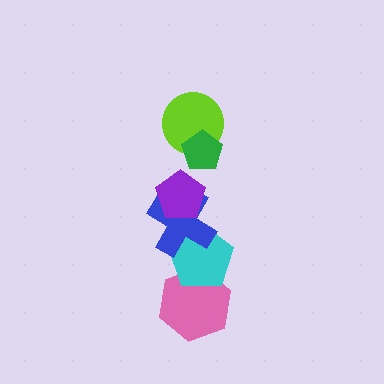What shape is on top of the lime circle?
The green pentagon is on top of the lime circle.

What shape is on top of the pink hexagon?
The cyan pentagon is on top of the pink hexagon.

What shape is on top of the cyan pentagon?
The blue cross is on top of the cyan pentagon.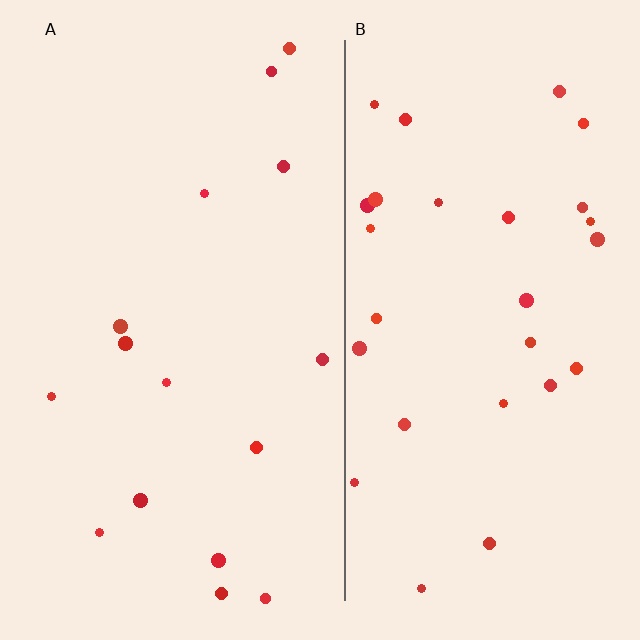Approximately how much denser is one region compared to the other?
Approximately 1.8× — region B over region A.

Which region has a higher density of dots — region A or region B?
B (the right).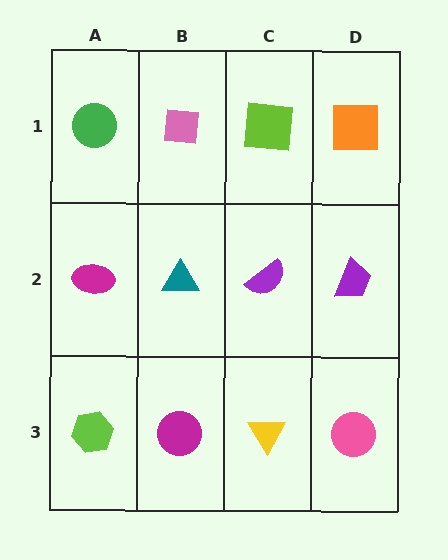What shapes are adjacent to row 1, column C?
A purple semicircle (row 2, column C), a pink square (row 1, column B), an orange square (row 1, column D).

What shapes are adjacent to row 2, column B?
A pink square (row 1, column B), a magenta circle (row 3, column B), a magenta ellipse (row 2, column A), a purple semicircle (row 2, column C).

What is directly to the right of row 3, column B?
A yellow triangle.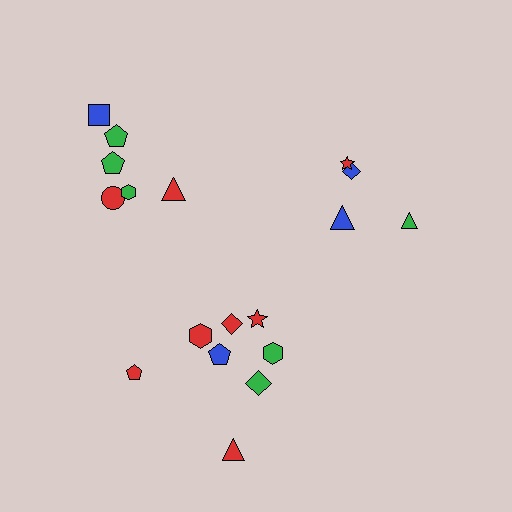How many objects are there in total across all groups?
There are 18 objects.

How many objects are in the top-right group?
There are 4 objects.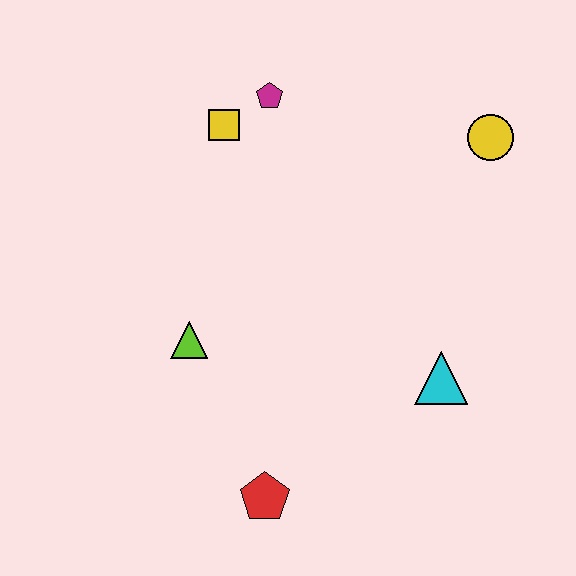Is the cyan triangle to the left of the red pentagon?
No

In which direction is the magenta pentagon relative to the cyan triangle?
The magenta pentagon is above the cyan triangle.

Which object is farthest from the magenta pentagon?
The red pentagon is farthest from the magenta pentagon.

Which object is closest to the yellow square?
The magenta pentagon is closest to the yellow square.